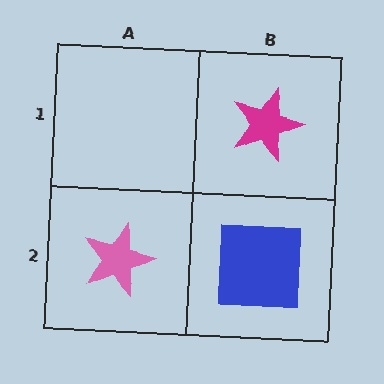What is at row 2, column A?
A pink star.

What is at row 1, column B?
A magenta star.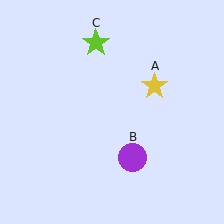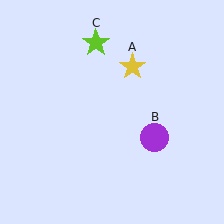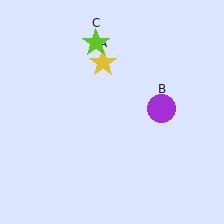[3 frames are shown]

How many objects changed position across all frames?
2 objects changed position: yellow star (object A), purple circle (object B).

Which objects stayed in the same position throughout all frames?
Lime star (object C) remained stationary.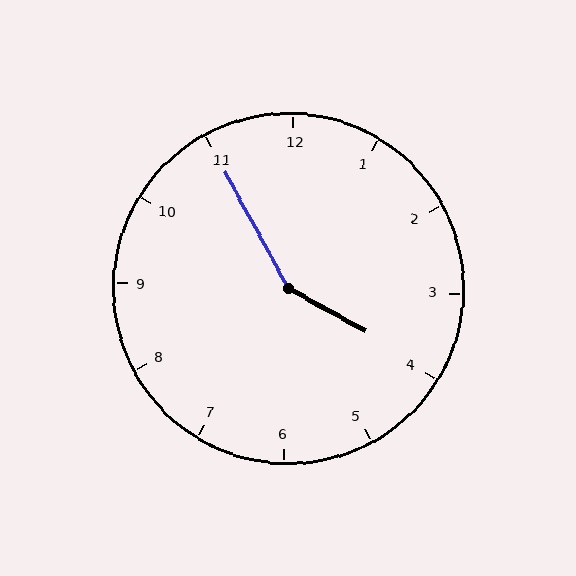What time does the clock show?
3:55.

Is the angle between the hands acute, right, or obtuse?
It is obtuse.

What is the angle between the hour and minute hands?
Approximately 148 degrees.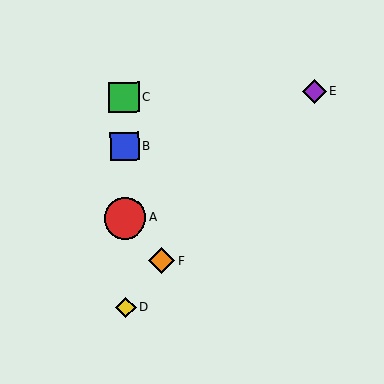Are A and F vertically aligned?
No, A is at x≈125 and F is at x≈161.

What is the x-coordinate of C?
Object C is at x≈124.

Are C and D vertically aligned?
Yes, both are at x≈124.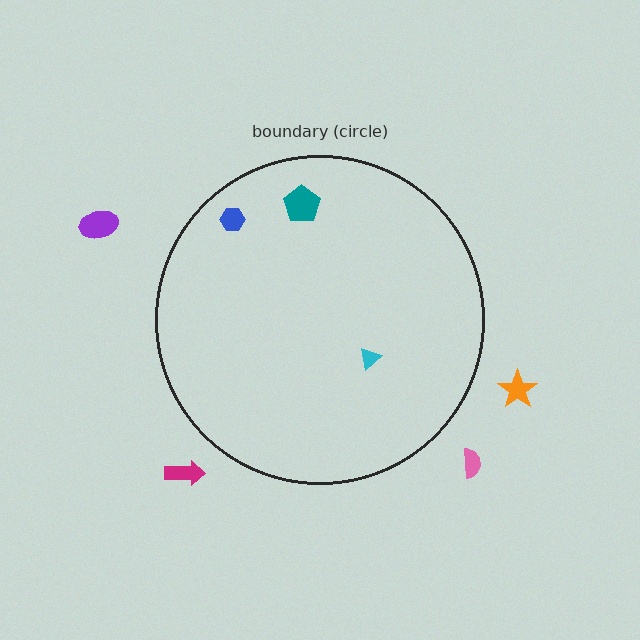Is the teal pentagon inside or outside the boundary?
Inside.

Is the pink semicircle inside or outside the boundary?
Outside.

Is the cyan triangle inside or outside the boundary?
Inside.